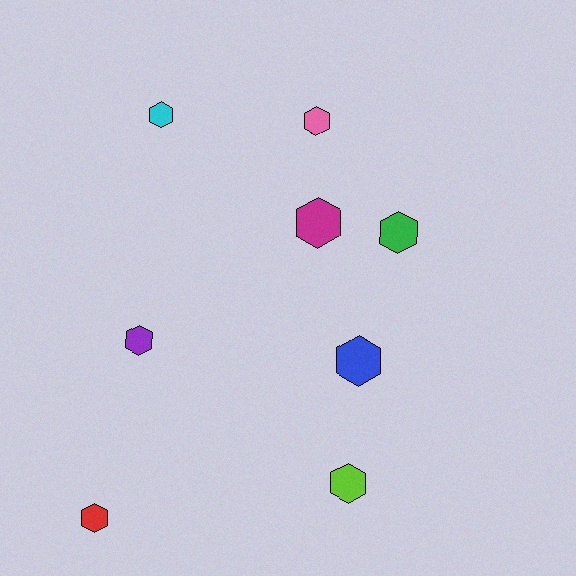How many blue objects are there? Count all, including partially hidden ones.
There is 1 blue object.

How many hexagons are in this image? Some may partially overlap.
There are 8 hexagons.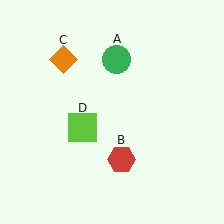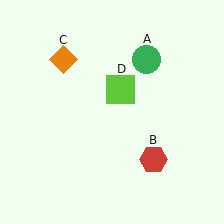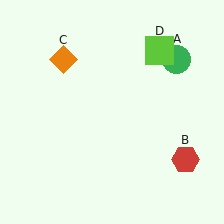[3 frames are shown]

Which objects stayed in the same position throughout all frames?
Orange diamond (object C) remained stationary.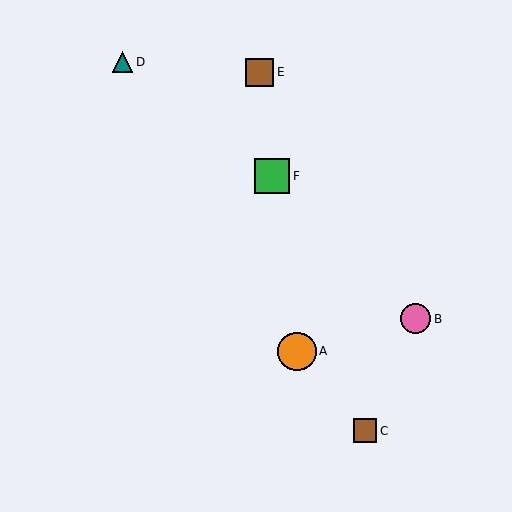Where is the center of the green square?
The center of the green square is at (272, 176).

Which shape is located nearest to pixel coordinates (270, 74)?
The brown square (labeled E) at (260, 72) is nearest to that location.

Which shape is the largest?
The orange circle (labeled A) is the largest.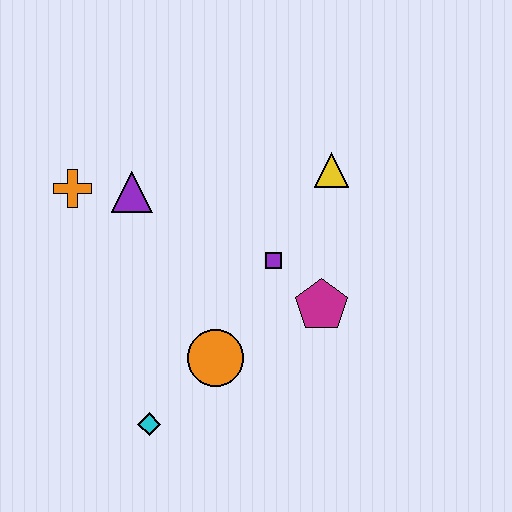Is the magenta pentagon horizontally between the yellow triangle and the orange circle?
Yes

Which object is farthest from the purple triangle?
The cyan diamond is farthest from the purple triangle.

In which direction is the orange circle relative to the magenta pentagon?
The orange circle is to the left of the magenta pentagon.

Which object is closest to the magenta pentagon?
The purple square is closest to the magenta pentagon.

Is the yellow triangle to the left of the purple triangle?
No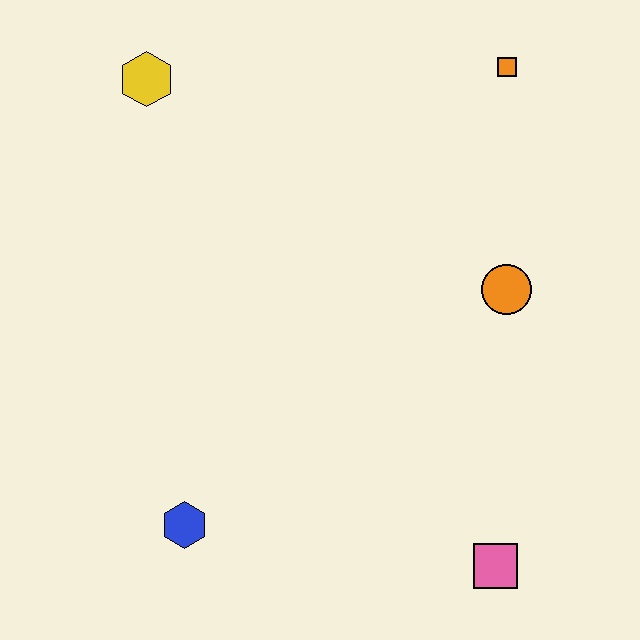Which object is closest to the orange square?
The orange circle is closest to the orange square.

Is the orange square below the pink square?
No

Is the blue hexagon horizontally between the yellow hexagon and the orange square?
Yes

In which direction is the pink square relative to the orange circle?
The pink square is below the orange circle.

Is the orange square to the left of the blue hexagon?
No